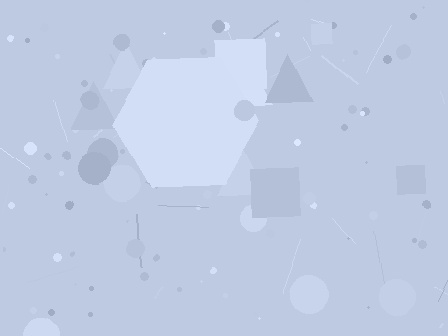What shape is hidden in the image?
A hexagon is hidden in the image.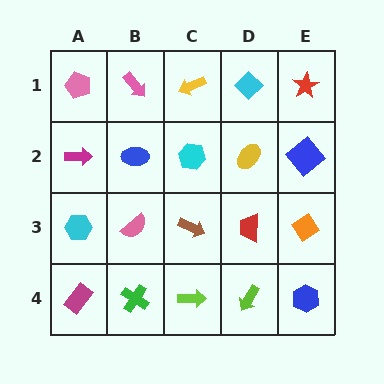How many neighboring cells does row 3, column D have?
4.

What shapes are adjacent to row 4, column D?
A red trapezoid (row 3, column D), a lime arrow (row 4, column C), a blue hexagon (row 4, column E).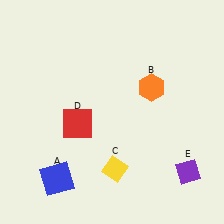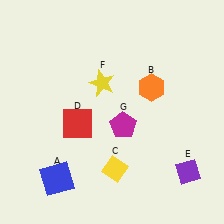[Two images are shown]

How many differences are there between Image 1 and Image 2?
There are 2 differences between the two images.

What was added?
A yellow star (F), a magenta pentagon (G) were added in Image 2.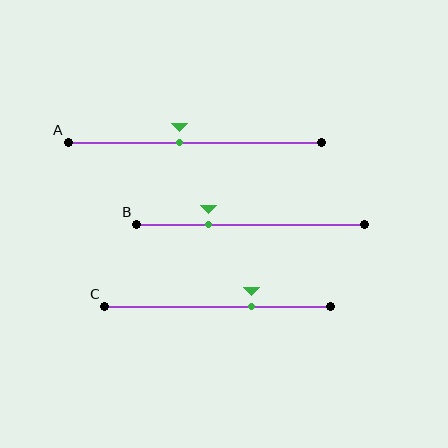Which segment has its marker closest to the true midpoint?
Segment A has its marker closest to the true midpoint.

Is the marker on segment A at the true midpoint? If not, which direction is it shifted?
No, the marker on segment A is shifted to the left by about 6% of the segment length.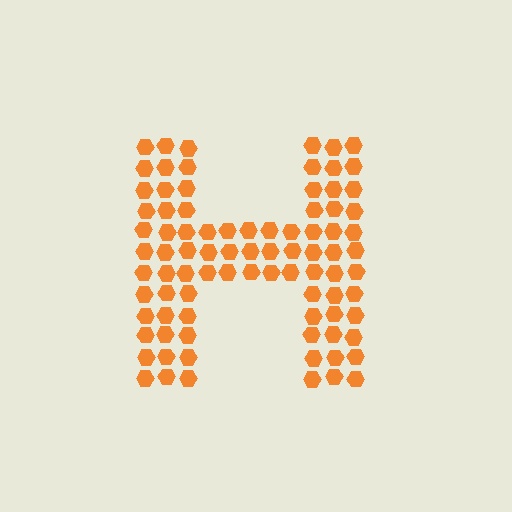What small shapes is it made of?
It is made of small hexagons.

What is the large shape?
The large shape is the letter H.